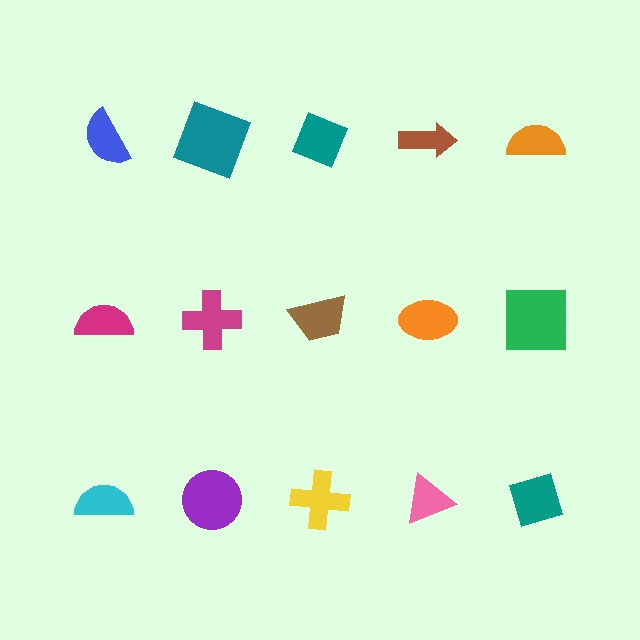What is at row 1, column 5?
An orange semicircle.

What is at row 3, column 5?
A teal diamond.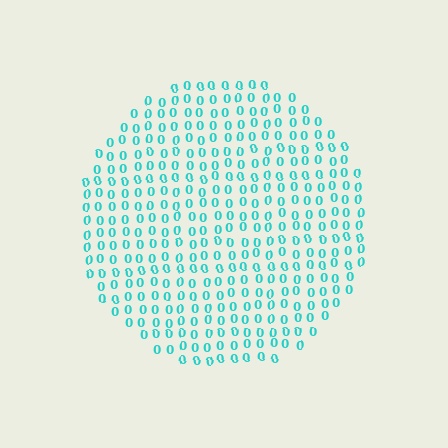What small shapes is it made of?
It is made of small digit 0's.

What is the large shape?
The large shape is a circle.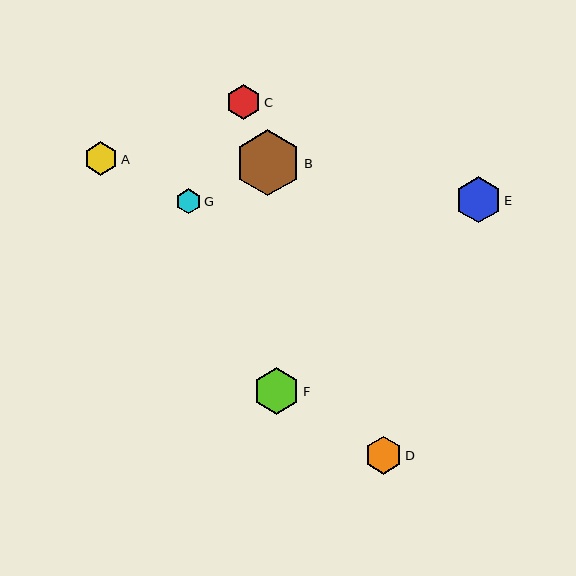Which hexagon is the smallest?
Hexagon G is the smallest with a size of approximately 25 pixels.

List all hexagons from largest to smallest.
From largest to smallest: B, F, E, D, C, A, G.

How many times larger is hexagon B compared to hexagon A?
Hexagon B is approximately 2.0 times the size of hexagon A.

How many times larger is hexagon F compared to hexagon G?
Hexagon F is approximately 1.9 times the size of hexagon G.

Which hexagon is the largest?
Hexagon B is the largest with a size of approximately 66 pixels.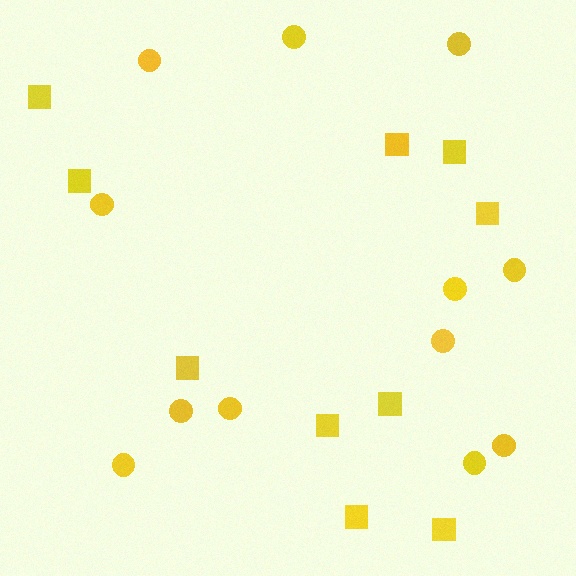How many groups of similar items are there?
There are 2 groups: one group of squares (10) and one group of circles (12).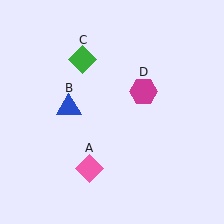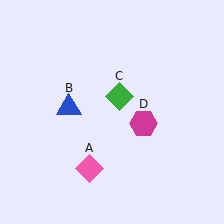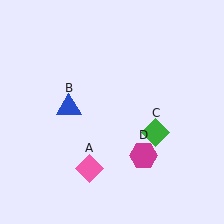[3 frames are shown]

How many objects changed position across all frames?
2 objects changed position: green diamond (object C), magenta hexagon (object D).